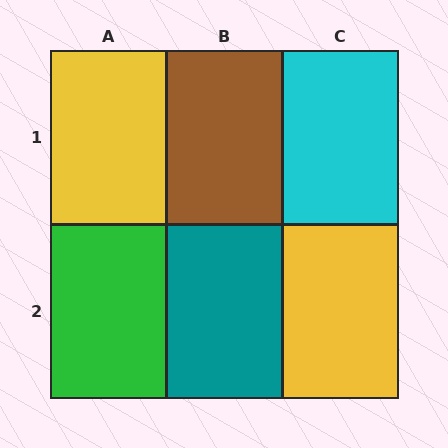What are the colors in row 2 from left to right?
Green, teal, yellow.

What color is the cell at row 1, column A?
Yellow.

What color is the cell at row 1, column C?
Cyan.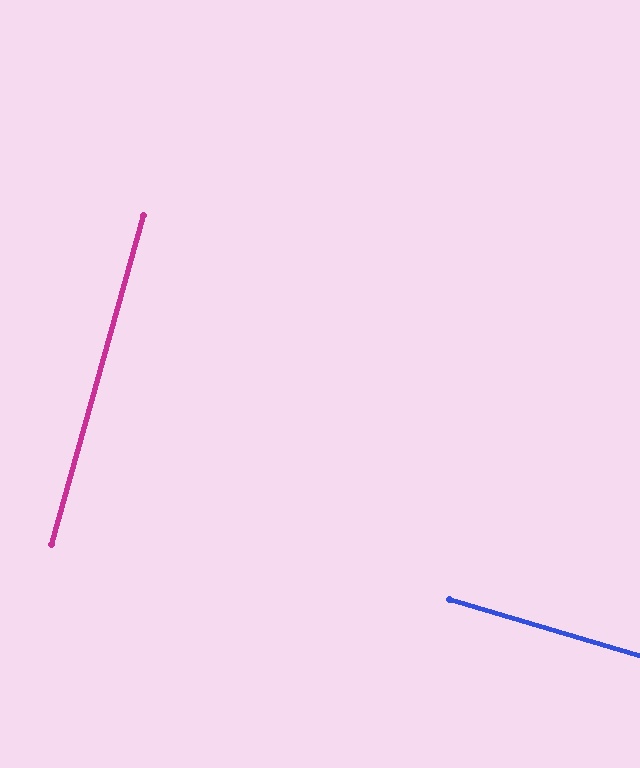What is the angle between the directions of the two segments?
Approximately 89 degrees.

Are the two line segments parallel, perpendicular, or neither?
Perpendicular — they meet at approximately 89°.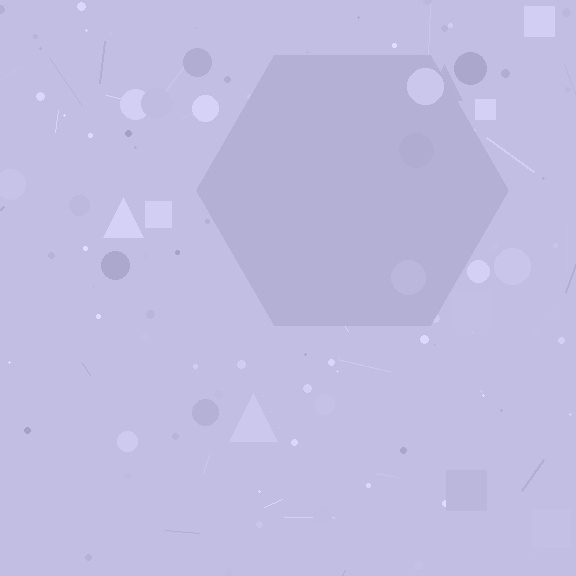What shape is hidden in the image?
A hexagon is hidden in the image.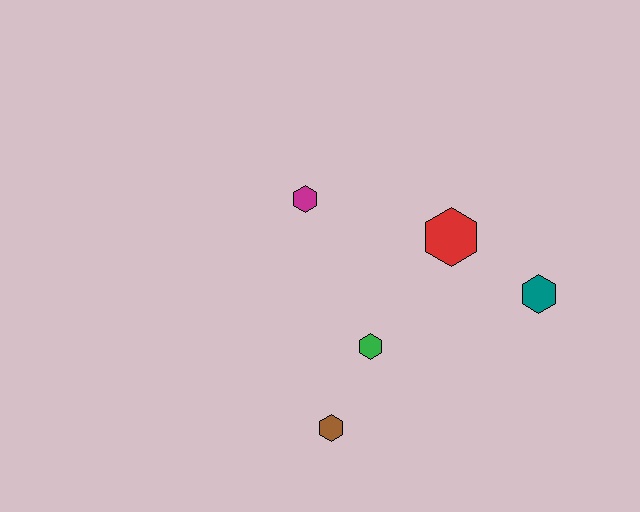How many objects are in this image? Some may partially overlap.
There are 5 objects.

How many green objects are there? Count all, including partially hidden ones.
There is 1 green object.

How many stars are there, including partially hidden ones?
There are no stars.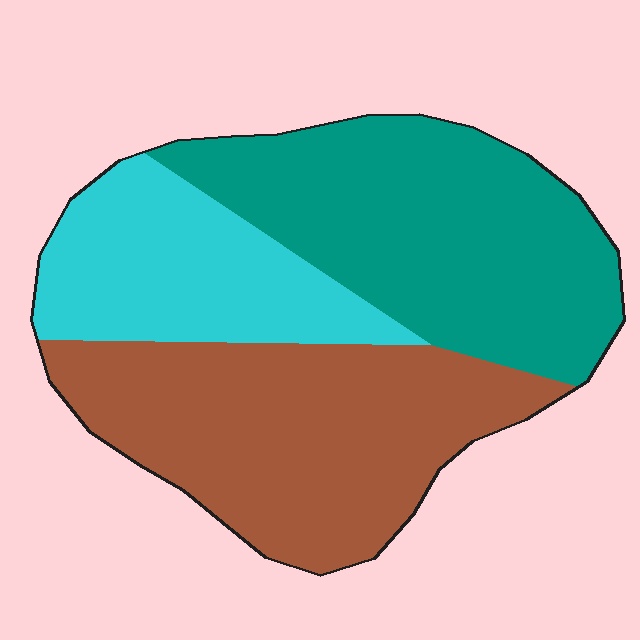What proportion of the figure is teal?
Teal covers around 40% of the figure.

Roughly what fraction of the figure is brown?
Brown takes up about three eighths (3/8) of the figure.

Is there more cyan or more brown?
Brown.